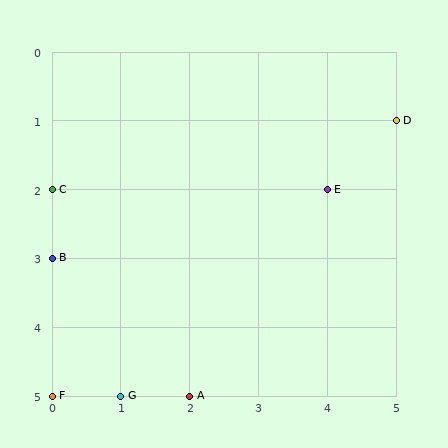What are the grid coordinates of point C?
Point C is at grid coordinates (0, 2).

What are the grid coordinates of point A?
Point A is at grid coordinates (2, 5).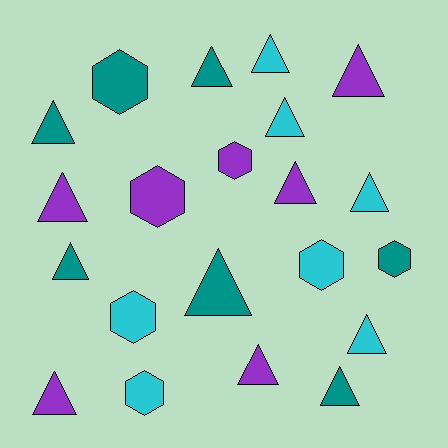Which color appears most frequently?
Teal, with 7 objects.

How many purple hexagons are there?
There are 2 purple hexagons.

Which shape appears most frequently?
Triangle, with 14 objects.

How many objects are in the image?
There are 21 objects.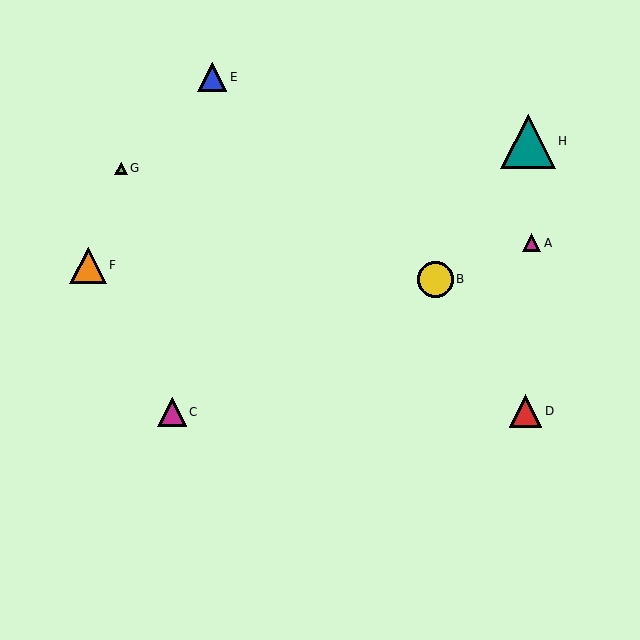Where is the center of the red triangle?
The center of the red triangle is at (525, 411).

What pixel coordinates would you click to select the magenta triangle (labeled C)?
Click at (172, 412) to select the magenta triangle C.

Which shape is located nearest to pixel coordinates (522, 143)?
The teal triangle (labeled H) at (528, 141) is nearest to that location.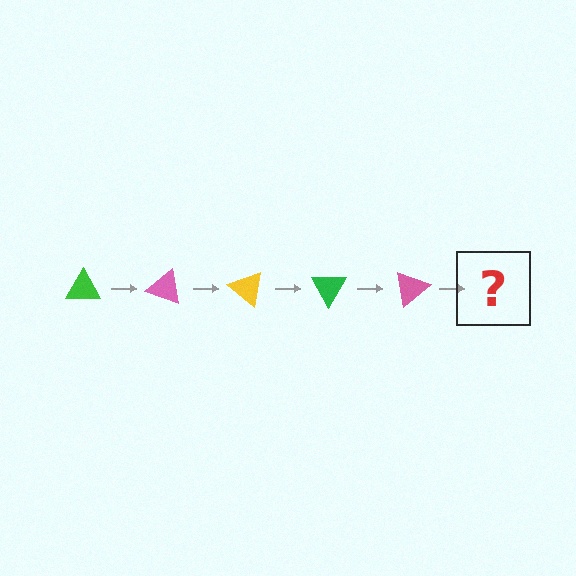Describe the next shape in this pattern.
It should be a yellow triangle, rotated 100 degrees from the start.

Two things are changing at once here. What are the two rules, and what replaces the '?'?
The two rules are that it rotates 20 degrees each step and the color cycles through green, pink, and yellow. The '?' should be a yellow triangle, rotated 100 degrees from the start.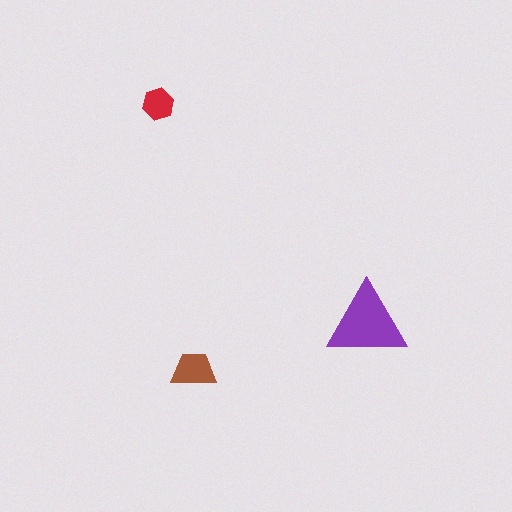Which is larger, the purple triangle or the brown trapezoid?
The purple triangle.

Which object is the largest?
The purple triangle.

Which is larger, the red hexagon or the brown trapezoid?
The brown trapezoid.